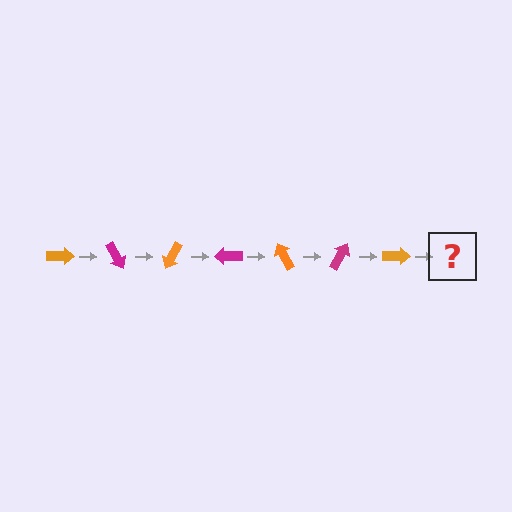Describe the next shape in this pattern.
It should be a magenta arrow, rotated 420 degrees from the start.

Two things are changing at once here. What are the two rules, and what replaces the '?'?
The two rules are that it rotates 60 degrees each step and the color cycles through orange and magenta. The '?' should be a magenta arrow, rotated 420 degrees from the start.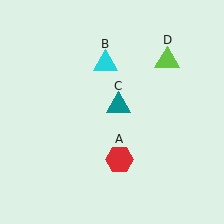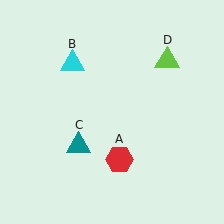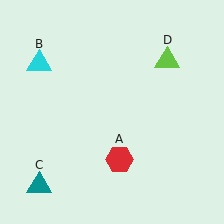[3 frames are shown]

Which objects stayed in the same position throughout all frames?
Red hexagon (object A) and lime triangle (object D) remained stationary.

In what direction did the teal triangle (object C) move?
The teal triangle (object C) moved down and to the left.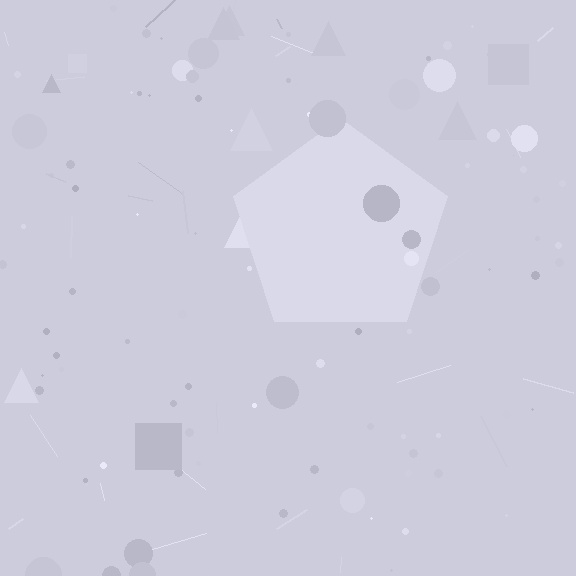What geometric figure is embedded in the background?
A pentagon is embedded in the background.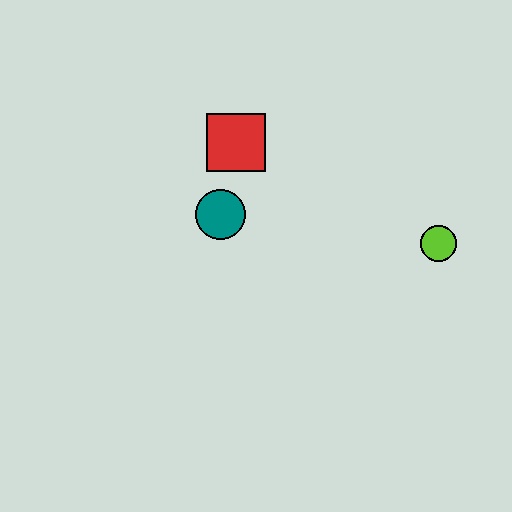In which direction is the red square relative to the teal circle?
The red square is above the teal circle.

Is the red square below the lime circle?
No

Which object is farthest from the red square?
The lime circle is farthest from the red square.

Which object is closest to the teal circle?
The red square is closest to the teal circle.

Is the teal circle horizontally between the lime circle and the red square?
No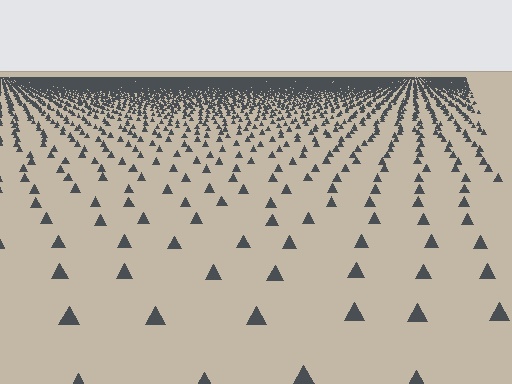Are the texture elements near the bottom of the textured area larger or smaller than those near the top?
Larger. Near the bottom, elements are closer to the viewer and appear at a bigger on-screen size.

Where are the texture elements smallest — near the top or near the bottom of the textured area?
Near the top.